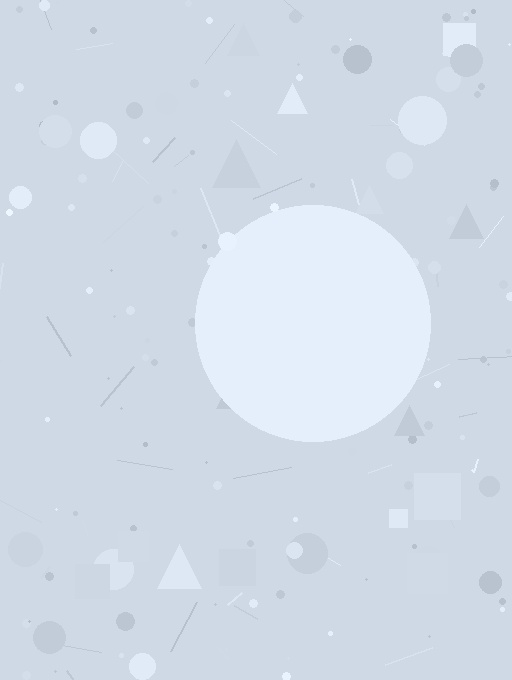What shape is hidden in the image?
A circle is hidden in the image.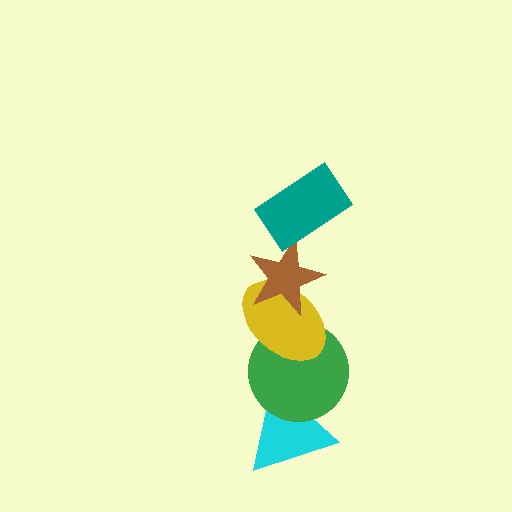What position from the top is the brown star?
The brown star is 2nd from the top.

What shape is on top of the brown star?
The teal rectangle is on top of the brown star.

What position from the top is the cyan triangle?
The cyan triangle is 5th from the top.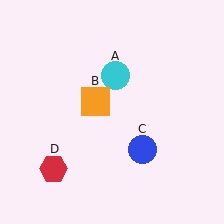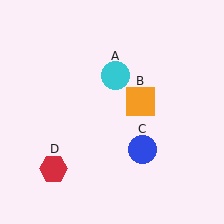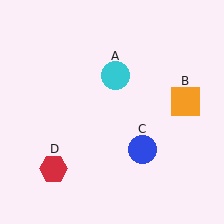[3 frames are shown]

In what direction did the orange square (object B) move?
The orange square (object B) moved right.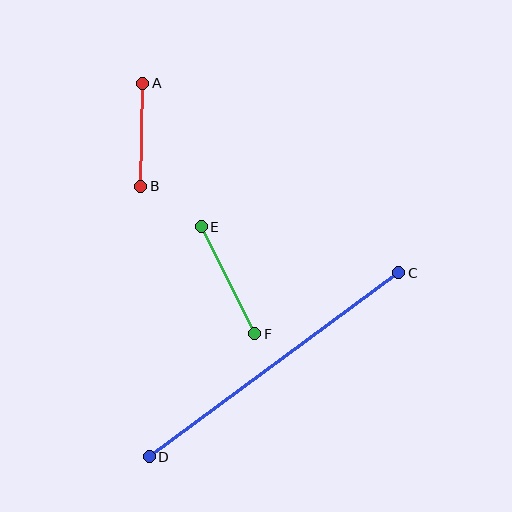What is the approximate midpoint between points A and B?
The midpoint is at approximately (142, 135) pixels.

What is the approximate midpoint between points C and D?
The midpoint is at approximately (274, 365) pixels.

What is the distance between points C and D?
The distance is approximately 310 pixels.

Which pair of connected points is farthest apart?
Points C and D are farthest apart.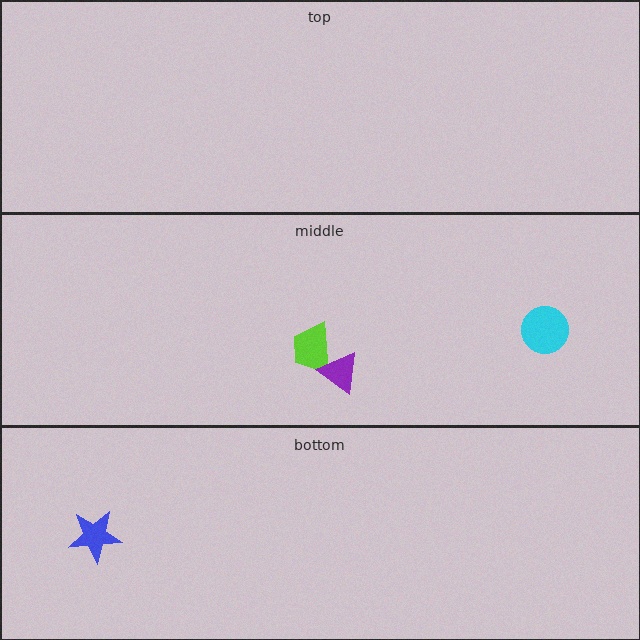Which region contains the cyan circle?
The middle region.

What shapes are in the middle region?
The cyan circle, the lime trapezoid, the purple triangle.